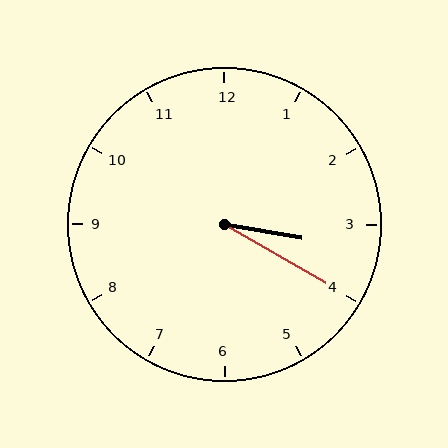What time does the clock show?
3:20.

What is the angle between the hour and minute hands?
Approximately 20 degrees.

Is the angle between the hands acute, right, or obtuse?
It is acute.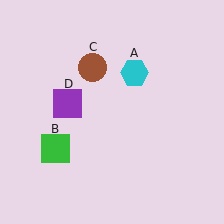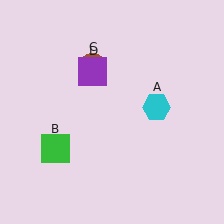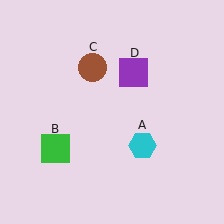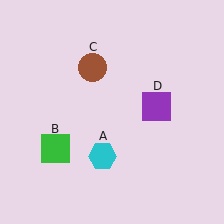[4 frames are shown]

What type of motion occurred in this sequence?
The cyan hexagon (object A), purple square (object D) rotated clockwise around the center of the scene.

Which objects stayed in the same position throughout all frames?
Green square (object B) and brown circle (object C) remained stationary.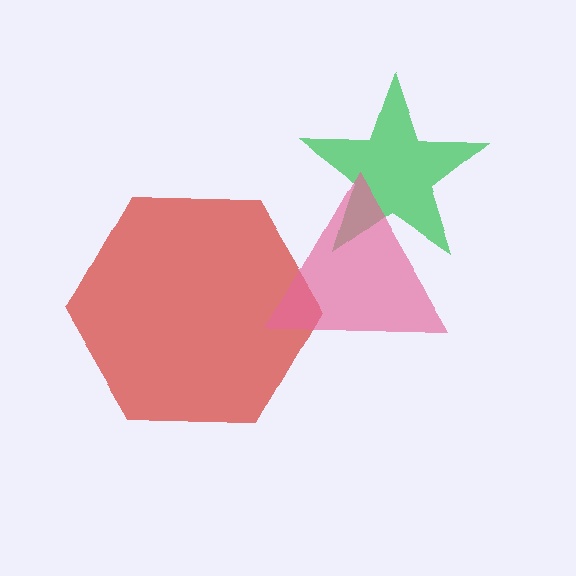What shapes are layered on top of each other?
The layered shapes are: a red hexagon, a green star, a pink triangle.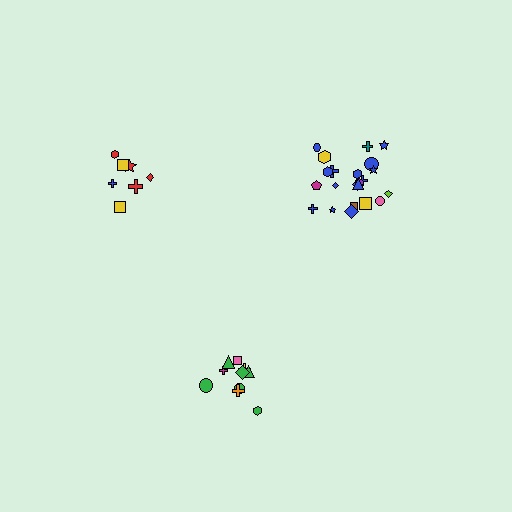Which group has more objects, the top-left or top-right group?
The top-right group.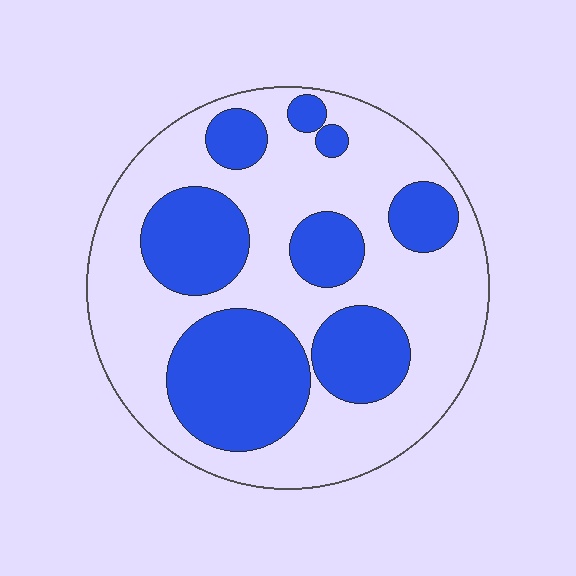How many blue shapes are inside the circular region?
8.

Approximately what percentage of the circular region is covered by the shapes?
Approximately 35%.